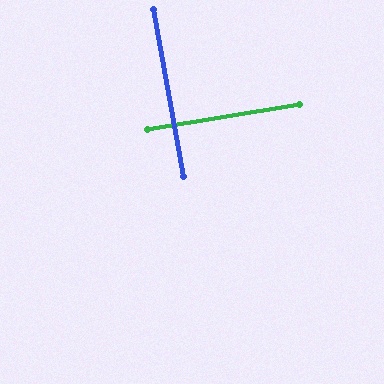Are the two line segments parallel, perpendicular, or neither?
Perpendicular — they meet at approximately 89°.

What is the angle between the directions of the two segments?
Approximately 89 degrees.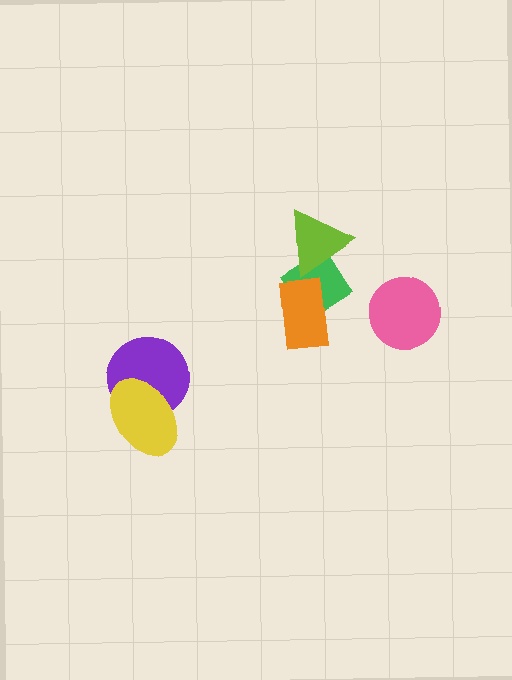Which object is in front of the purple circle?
The yellow ellipse is in front of the purple circle.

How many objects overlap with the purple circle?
1 object overlaps with the purple circle.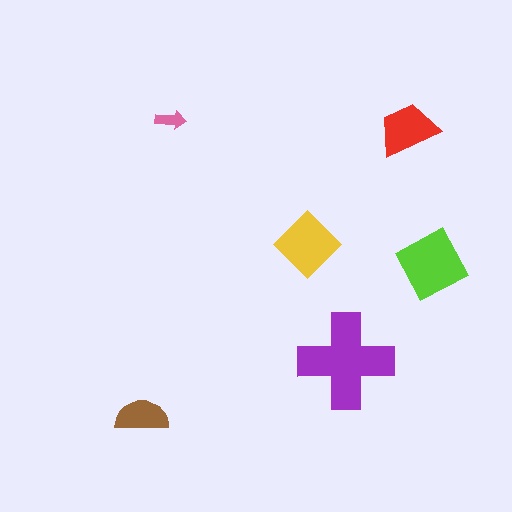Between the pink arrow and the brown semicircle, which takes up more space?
The brown semicircle.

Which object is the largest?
The purple cross.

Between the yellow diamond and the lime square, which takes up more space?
The lime square.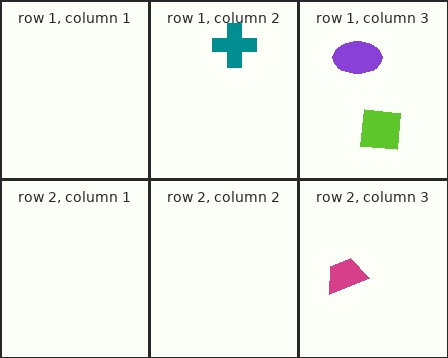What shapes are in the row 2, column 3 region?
The magenta trapezoid.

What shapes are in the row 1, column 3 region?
The purple ellipse, the lime square.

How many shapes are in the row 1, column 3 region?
2.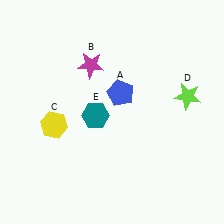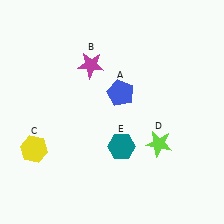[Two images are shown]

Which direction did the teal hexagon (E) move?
The teal hexagon (E) moved down.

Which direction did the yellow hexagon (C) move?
The yellow hexagon (C) moved down.